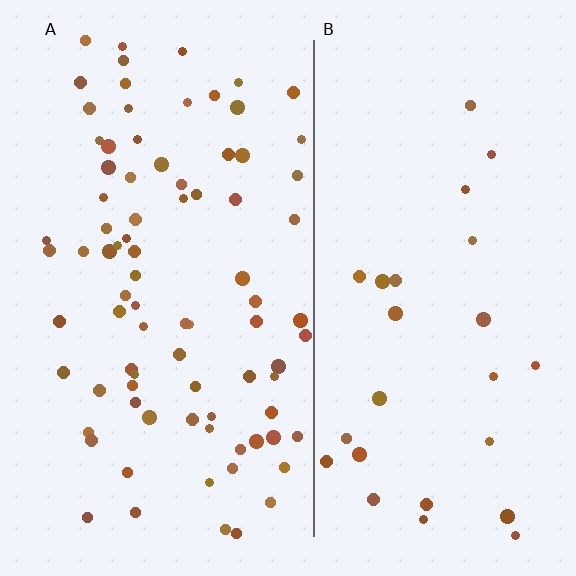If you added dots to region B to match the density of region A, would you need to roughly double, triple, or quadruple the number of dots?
Approximately triple.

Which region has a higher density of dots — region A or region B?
A (the left).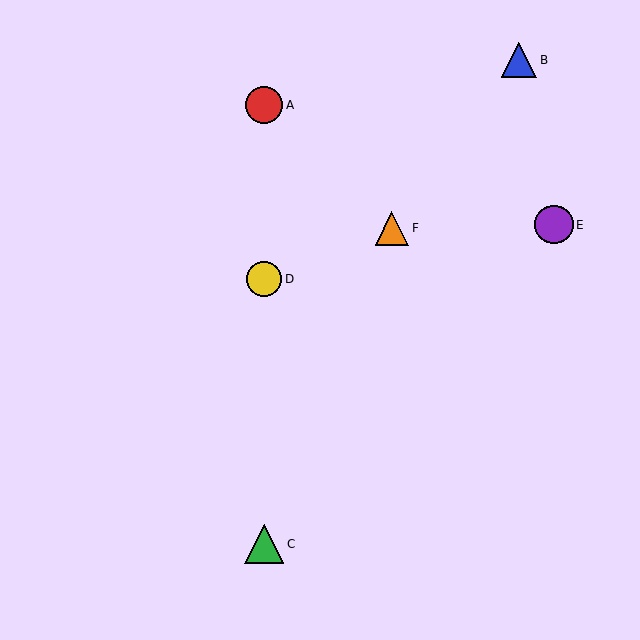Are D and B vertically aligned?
No, D is at x≈264 and B is at x≈519.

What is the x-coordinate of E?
Object E is at x≈554.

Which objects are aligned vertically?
Objects A, C, D are aligned vertically.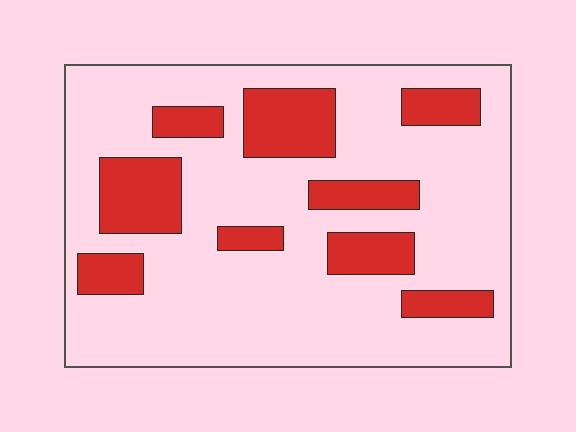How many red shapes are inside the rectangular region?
9.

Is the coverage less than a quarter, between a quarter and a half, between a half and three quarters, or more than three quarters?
Less than a quarter.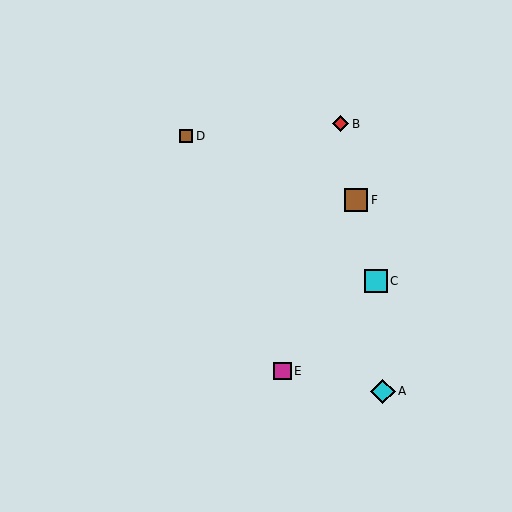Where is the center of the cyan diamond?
The center of the cyan diamond is at (383, 391).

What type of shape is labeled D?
Shape D is a brown square.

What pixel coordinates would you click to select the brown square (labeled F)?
Click at (356, 200) to select the brown square F.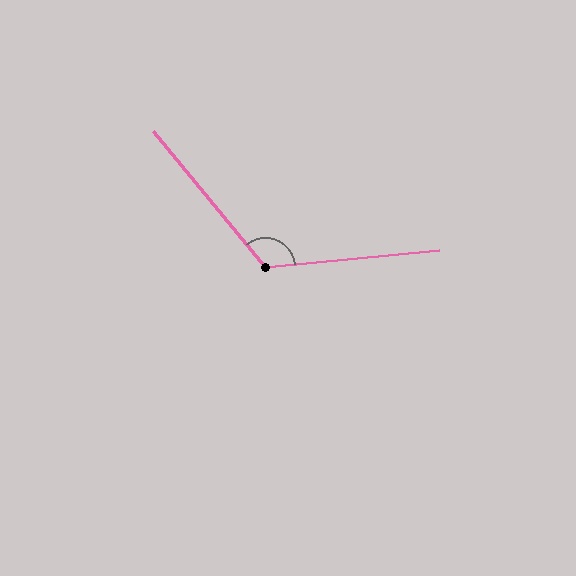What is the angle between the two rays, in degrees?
Approximately 124 degrees.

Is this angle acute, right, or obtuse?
It is obtuse.